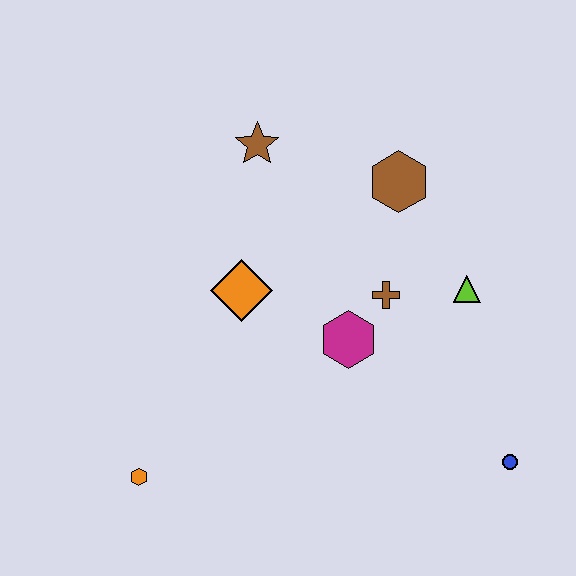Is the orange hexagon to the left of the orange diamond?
Yes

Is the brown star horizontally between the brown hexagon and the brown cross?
No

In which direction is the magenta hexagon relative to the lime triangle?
The magenta hexagon is to the left of the lime triangle.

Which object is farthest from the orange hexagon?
The brown hexagon is farthest from the orange hexagon.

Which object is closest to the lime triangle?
The brown cross is closest to the lime triangle.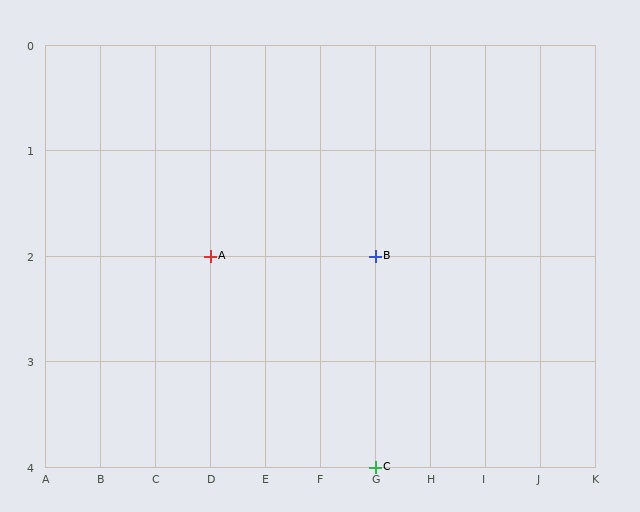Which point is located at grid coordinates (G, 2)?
Point B is at (G, 2).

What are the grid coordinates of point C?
Point C is at grid coordinates (G, 4).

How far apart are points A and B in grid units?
Points A and B are 3 columns apart.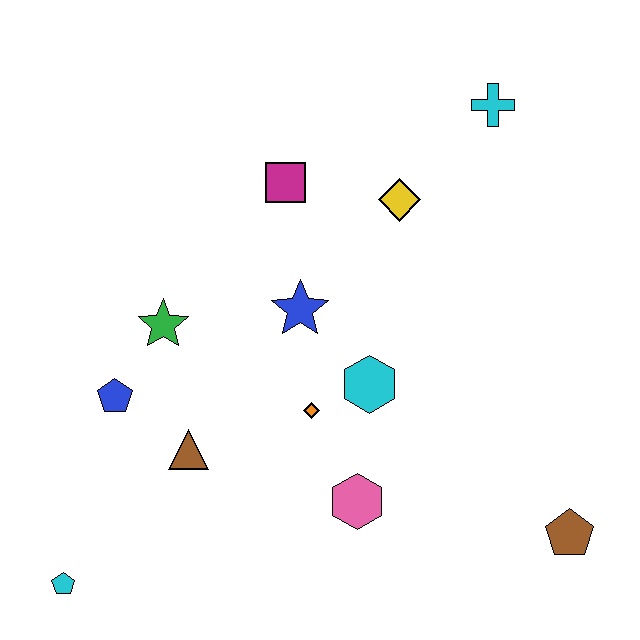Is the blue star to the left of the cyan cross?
Yes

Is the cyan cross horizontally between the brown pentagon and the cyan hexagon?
Yes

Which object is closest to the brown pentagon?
The pink hexagon is closest to the brown pentagon.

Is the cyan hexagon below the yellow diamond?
Yes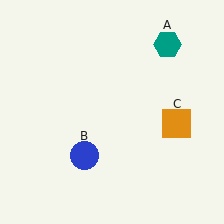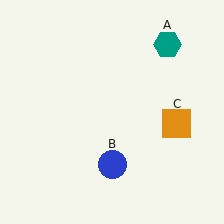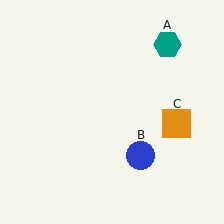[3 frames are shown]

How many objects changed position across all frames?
1 object changed position: blue circle (object B).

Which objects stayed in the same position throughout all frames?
Teal hexagon (object A) and orange square (object C) remained stationary.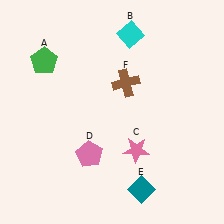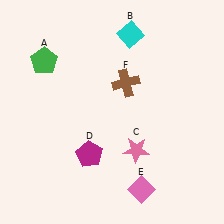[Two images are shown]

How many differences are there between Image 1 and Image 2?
There are 2 differences between the two images.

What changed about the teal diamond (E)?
In Image 1, E is teal. In Image 2, it changed to pink.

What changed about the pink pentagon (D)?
In Image 1, D is pink. In Image 2, it changed to magenta.